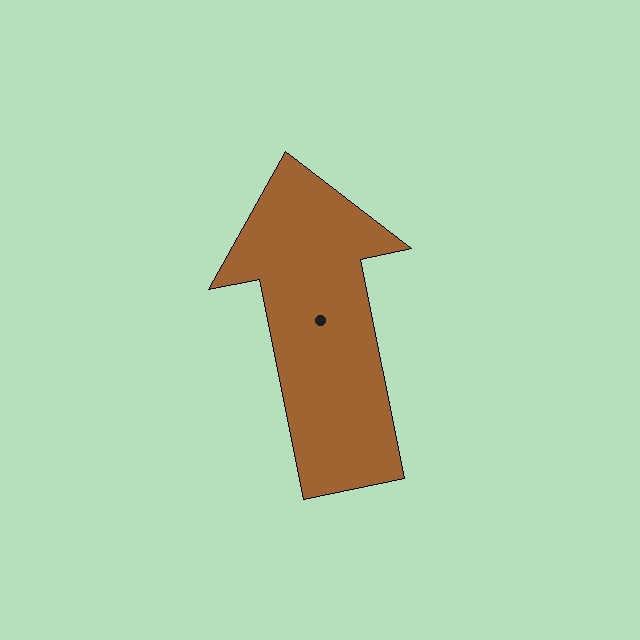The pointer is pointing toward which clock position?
Roughly 12 o'clock.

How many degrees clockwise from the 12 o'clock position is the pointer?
Approximately 349 degrees.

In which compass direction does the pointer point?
North.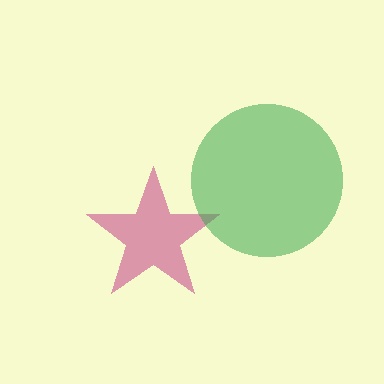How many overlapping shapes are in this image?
There are 2 overlapping shapes in the image.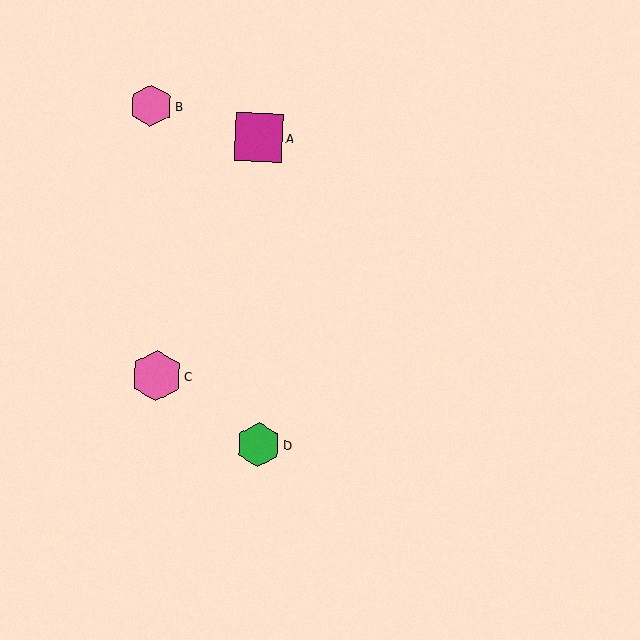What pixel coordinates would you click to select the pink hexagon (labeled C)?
Click at (156, 376) to select the pink hexagon C.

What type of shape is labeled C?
Shape C is a pink hexagon.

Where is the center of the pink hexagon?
The center of the pink hexagon is at (151, 106).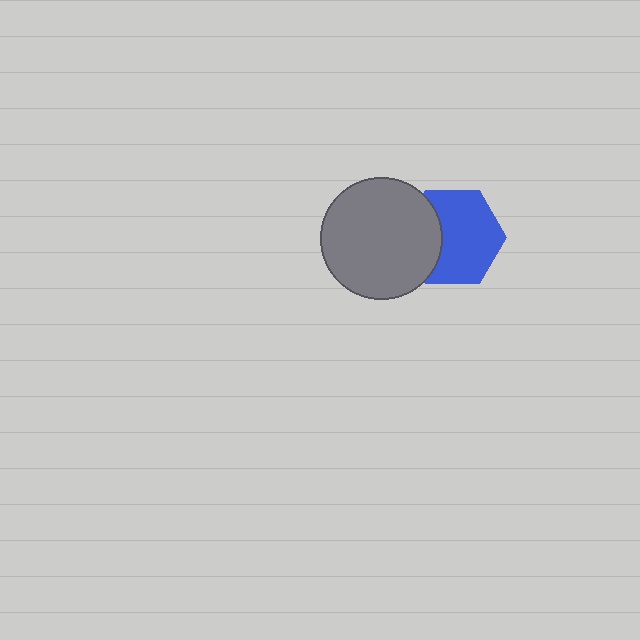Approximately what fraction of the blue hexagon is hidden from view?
Roughly 30% of the blue hexagon is hidden behind the gray circle.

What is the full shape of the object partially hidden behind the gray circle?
The partially hidden object is a blue hexagon.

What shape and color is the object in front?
The object in front is a gray circle.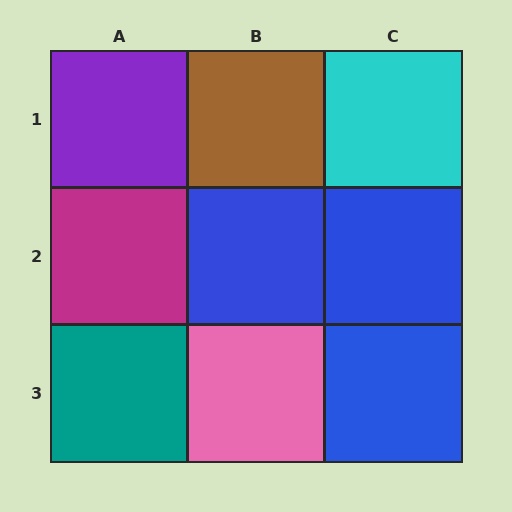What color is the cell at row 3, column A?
Teal.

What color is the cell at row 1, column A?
Purple.